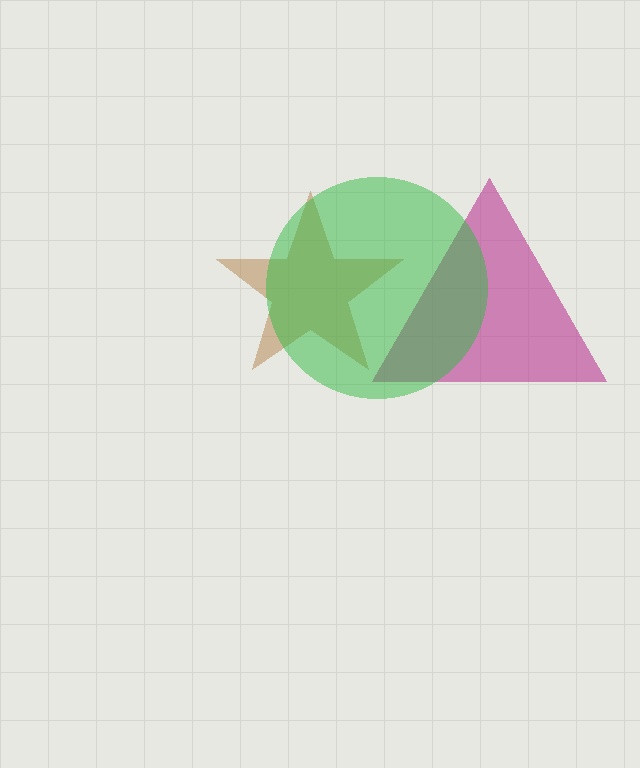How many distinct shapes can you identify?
There are 3 distinct shapes: a magenta triangle, a brown star, a green circle.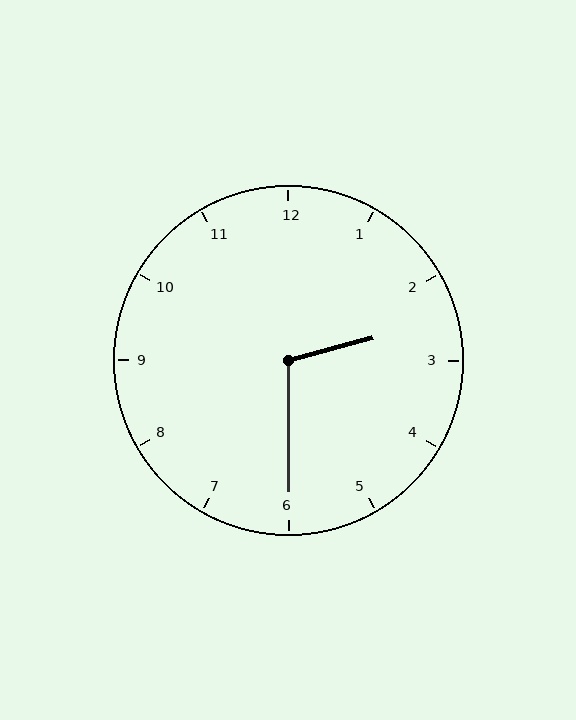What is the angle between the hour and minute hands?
Approximately 105 degrees.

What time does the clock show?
2:30.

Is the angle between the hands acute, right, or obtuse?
It is obtuse.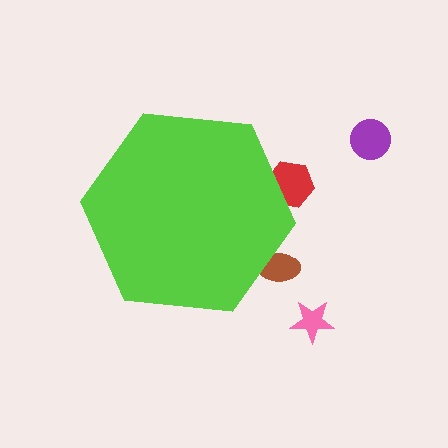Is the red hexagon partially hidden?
Yes, the red hexagon is partially hidden behind the lime hexagon.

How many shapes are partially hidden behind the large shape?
3 shapes are partially hidden.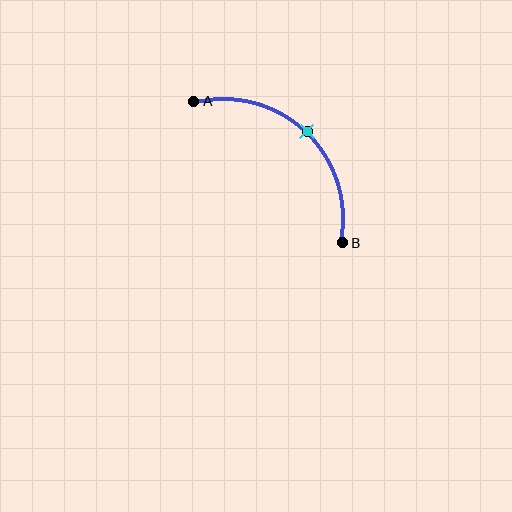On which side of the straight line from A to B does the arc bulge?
The arc bulges above and to the right of the straight line connecting A and B.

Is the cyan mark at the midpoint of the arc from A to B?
Yes. The cyan mark lies on the arc at equal arc-length from both A and B — it is the arc midpoint.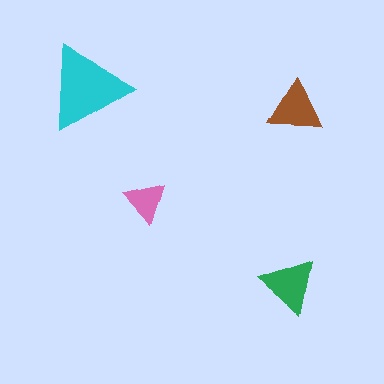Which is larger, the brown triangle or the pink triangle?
The brown one.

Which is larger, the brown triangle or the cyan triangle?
The cyan one.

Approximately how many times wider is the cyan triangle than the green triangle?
About 1.5 times wider.